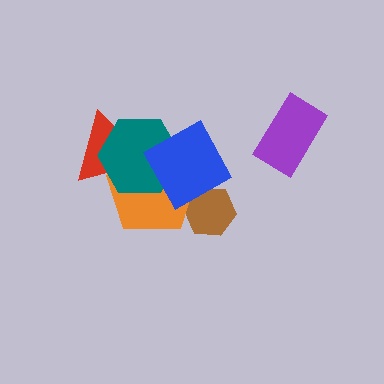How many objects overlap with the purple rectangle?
0 objects overlap with the purple rectangle.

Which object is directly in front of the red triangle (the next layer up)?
The orange pentagon is directly in front of the red triangle.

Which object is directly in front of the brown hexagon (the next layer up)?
The orange pentagon is directly in front of the brown hexagon.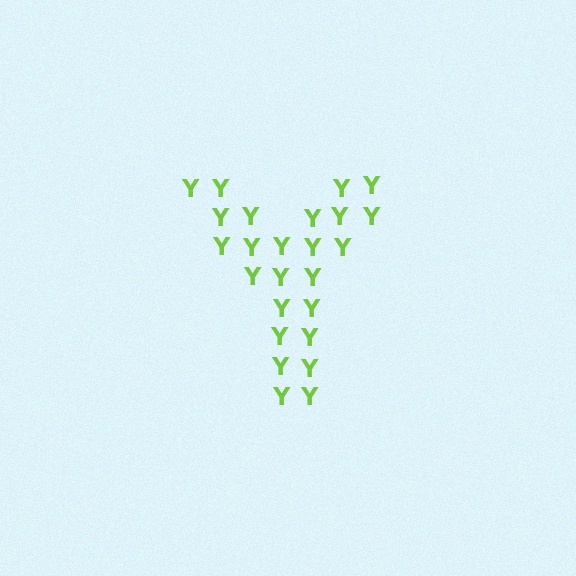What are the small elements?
The small elements are letter Y's.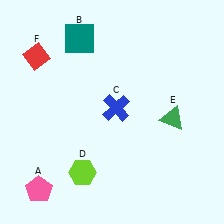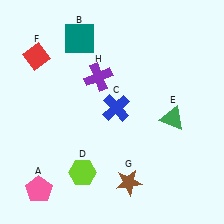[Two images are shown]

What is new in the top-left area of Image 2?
A purple cross (H) was added in the top-left area of Image 2.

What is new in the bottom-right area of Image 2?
A brown star (G) was added in the bottom-right area of Image 2.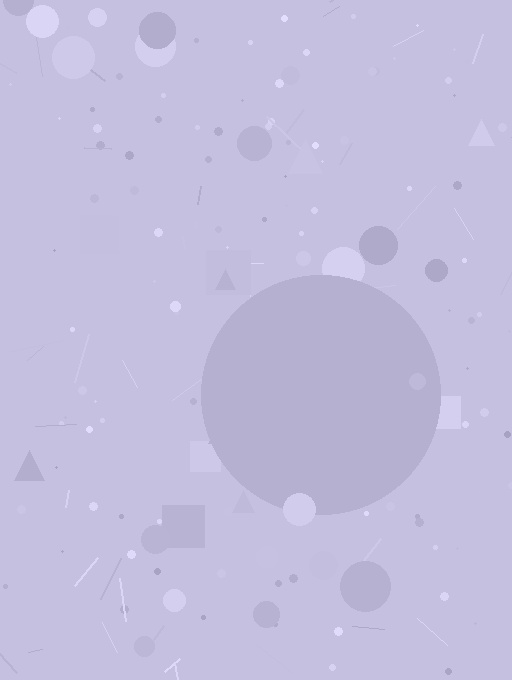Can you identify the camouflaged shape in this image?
The camouflaged shape is a circle.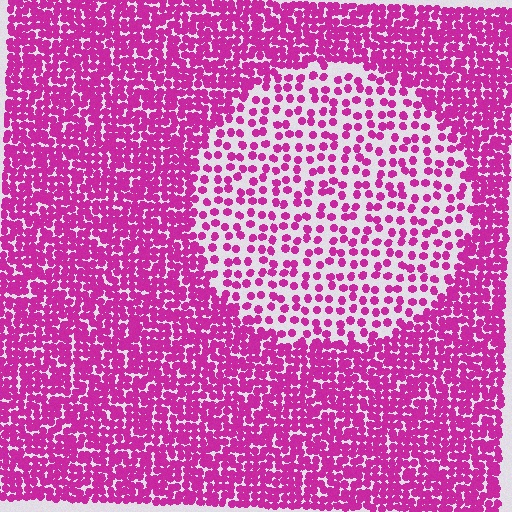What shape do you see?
I see a circle.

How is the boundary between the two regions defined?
The boundary is defined by a change in element density (approximately 2.3x ratio). All elements are the same color, size, and shape.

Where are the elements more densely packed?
The elements are more densely packed outside the circle boundary.